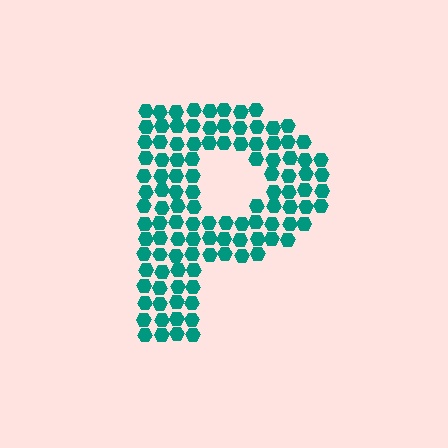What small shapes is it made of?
It is made of small hexagons.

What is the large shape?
The large shape is the letter P.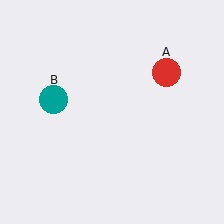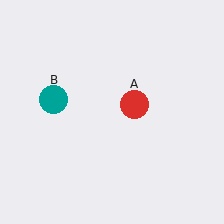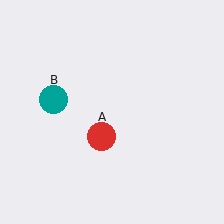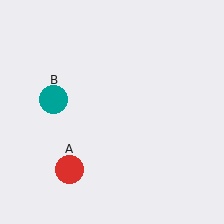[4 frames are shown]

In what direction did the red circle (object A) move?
The red circle (object A) moved down and to the left.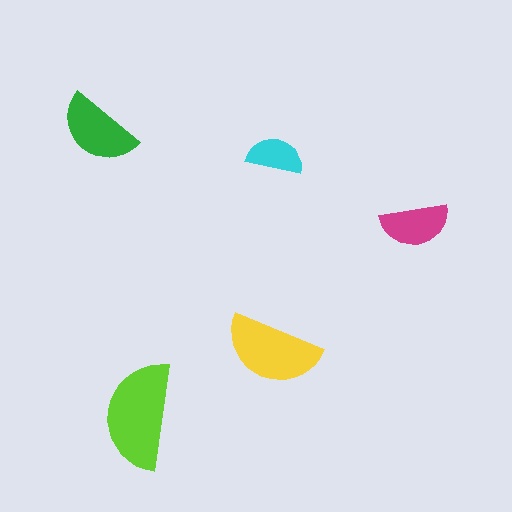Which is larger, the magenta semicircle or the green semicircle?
The green one.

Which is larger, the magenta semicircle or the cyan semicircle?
The magenta one.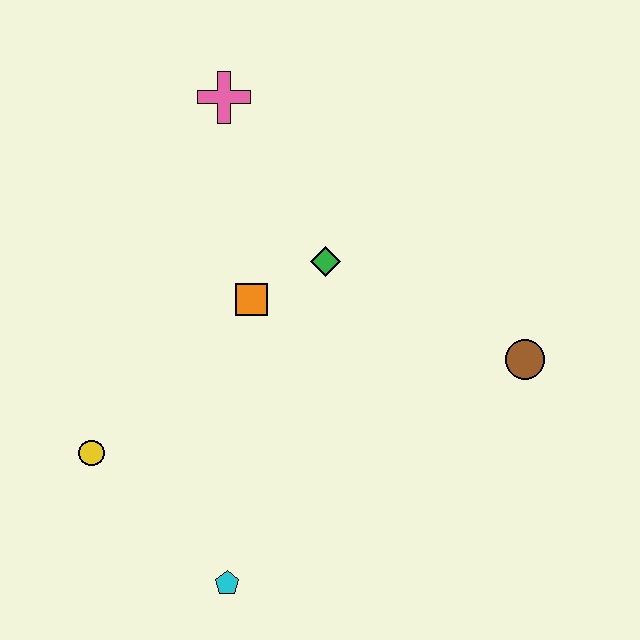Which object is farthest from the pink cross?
The cyan pentagon is farthest from the pink cross.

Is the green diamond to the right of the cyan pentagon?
Yes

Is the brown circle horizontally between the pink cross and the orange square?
No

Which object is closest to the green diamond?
The orange square is closest to the green diamond.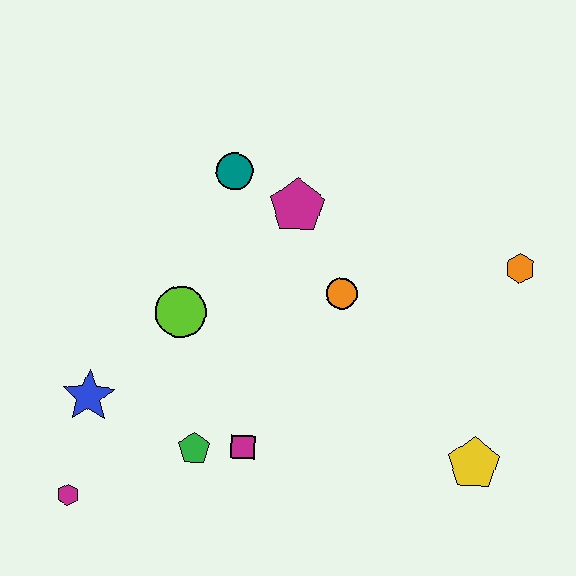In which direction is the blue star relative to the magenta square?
The blue star is to the left of the magenta square.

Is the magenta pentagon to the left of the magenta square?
No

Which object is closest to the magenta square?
The green pentagon is closest to the magenta square.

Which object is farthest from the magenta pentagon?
The magenta hexagon is farthest from the magenta pentagon.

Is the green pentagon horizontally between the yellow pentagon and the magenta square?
No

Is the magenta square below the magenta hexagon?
No